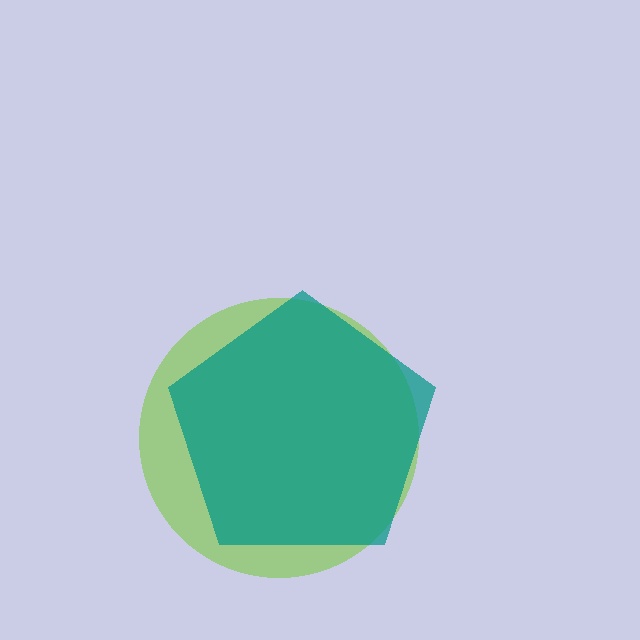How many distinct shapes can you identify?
There are 2 distinct shapes: a lime circle, a teal pentagon.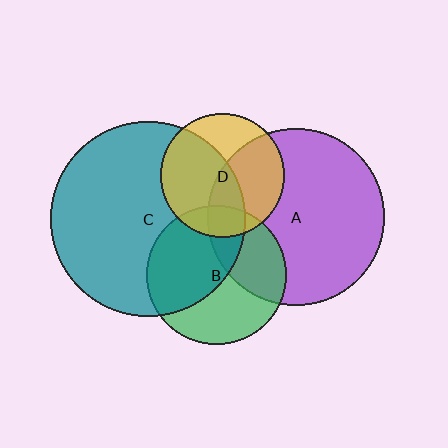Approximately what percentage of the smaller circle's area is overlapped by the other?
Approximately 50%.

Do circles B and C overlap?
Yes.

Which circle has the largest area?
Circle C (teal).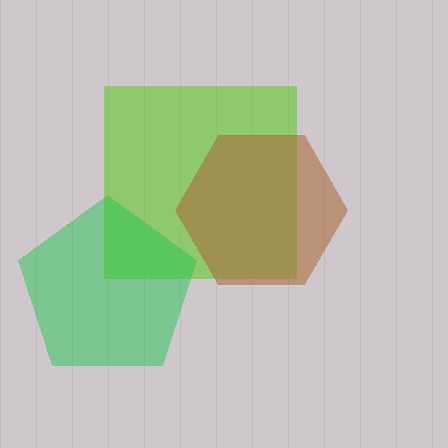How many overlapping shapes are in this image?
There are 3 overlapping shapes in the image.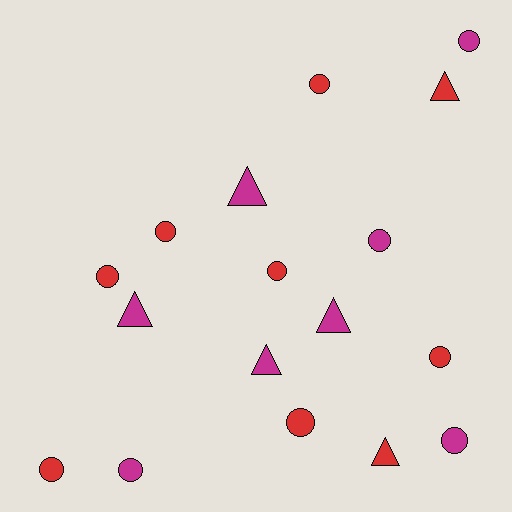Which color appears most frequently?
Red, with 9 objects.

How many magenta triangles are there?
There are 4 magenta triangles.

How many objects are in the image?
There are 17 objects.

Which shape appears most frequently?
Circle, with 11 objects.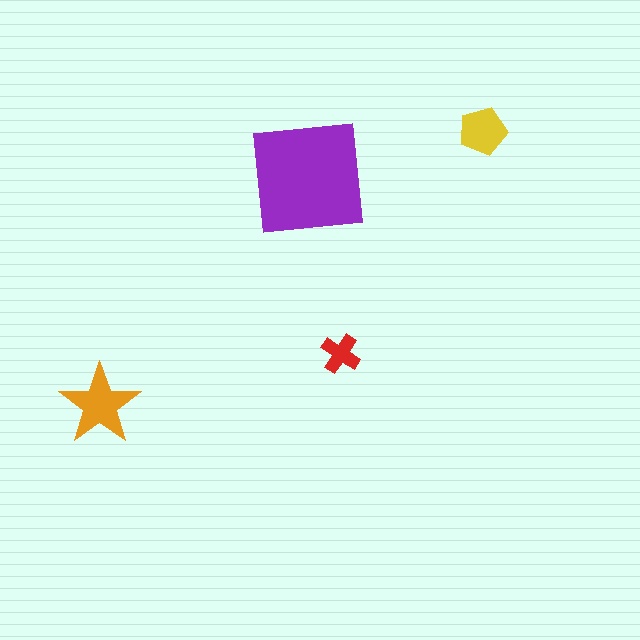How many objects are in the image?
There are 4 objects in the image.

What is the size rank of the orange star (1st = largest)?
2nd.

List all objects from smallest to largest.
The red cross, the yellow pentagon, the orange star, the purple square.